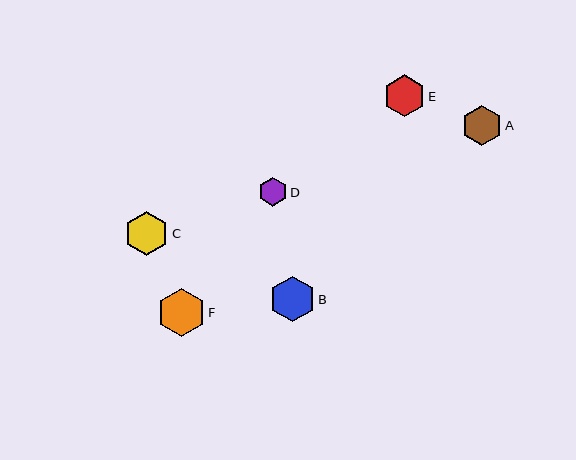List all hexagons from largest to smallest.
From largest to smallest: F, B, C, E, A, D.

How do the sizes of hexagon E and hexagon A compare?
Hexagon E and hexagon A are approximately the same size.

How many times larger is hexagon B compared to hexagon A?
Hexagon B is approximately 1.1 times the size of hexagon A.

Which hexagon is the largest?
Hexagon F is the largest with a size of approximately 48 pixels.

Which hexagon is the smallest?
Hexagon D is the smallest with a size of approximately 29 pixels.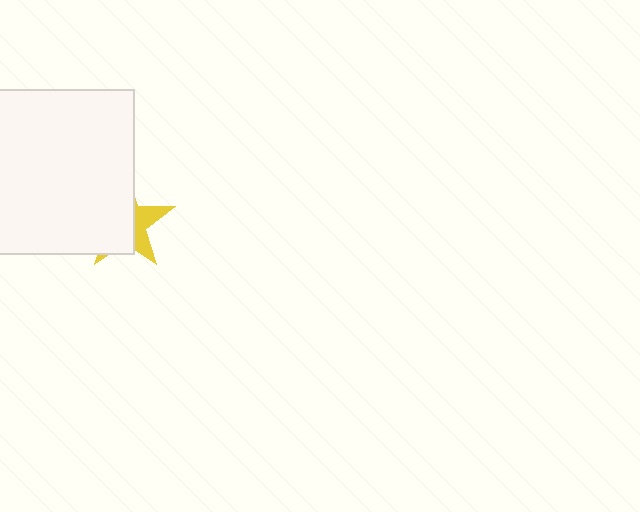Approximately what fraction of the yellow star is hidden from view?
Roughly 67% of the yellow star is hidden behind the white square.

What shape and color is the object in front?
The object in front is a white square.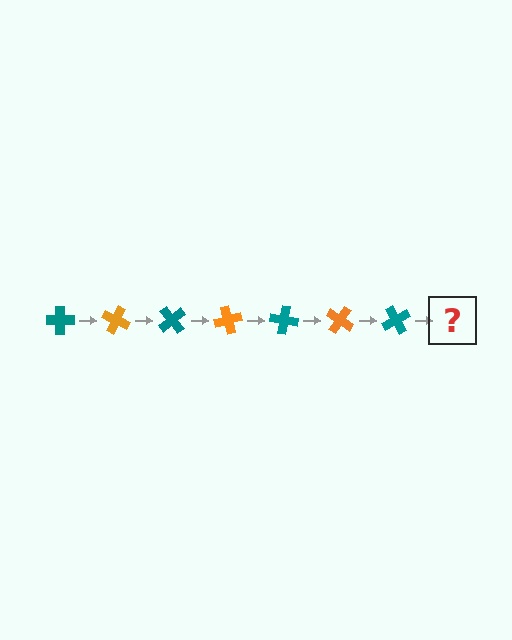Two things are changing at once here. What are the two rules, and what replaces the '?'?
The two rules are that it rotates 25 degrees each step and the color cycles through teal and orange. The '?' should be an orange cross, rotated 175 degrees from the start.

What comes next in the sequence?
The next element should be an orange cross, rotated 175 degrees from the start.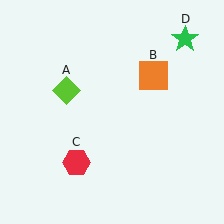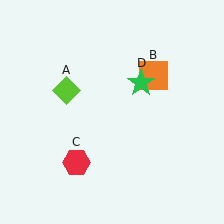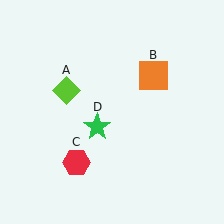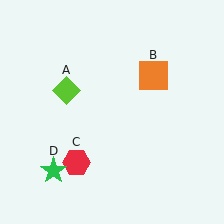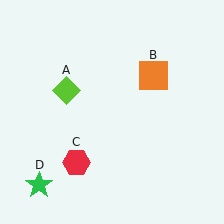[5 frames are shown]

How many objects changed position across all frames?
1 object changed position: green star (object D).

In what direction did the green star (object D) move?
The green star (object D) moved down and to the left.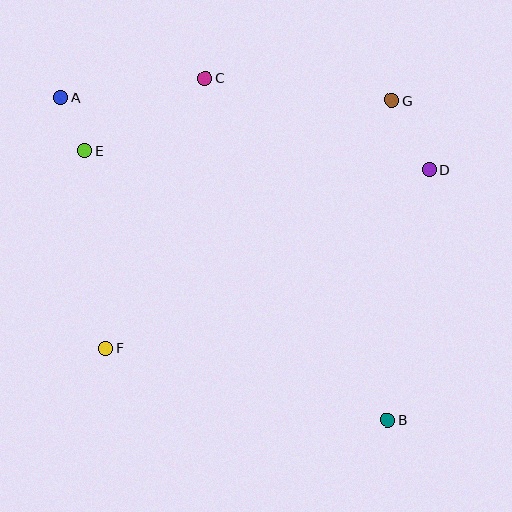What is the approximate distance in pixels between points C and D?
The distance between C and D is approximately 242 pixels.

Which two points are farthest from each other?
Points A and B are farthest from each other.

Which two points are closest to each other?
Points A and E are closest to each other.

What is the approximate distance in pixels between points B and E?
The distance between B and E is approximately 405 pixels.